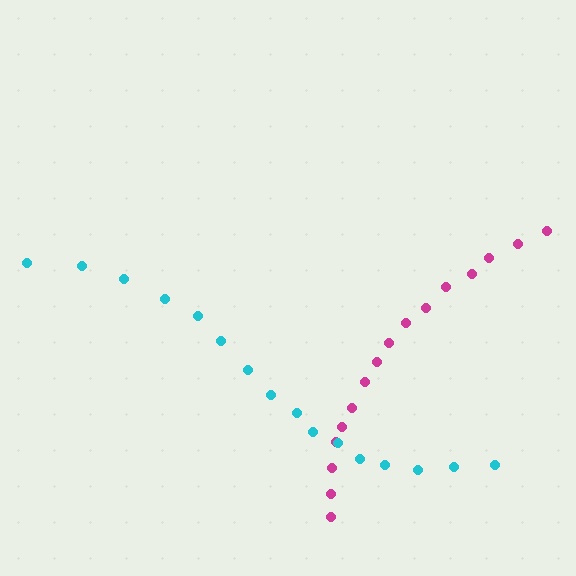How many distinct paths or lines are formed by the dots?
There are 2 distinct paths.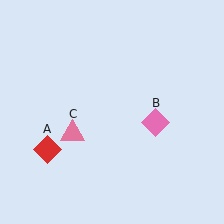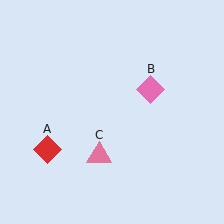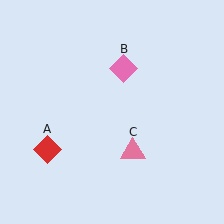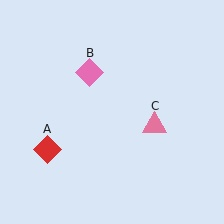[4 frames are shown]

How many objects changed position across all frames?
2 objects changed position: pink diamond (object B), pink triangle (object C).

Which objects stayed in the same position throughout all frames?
Red diamond (object A) remained stationary.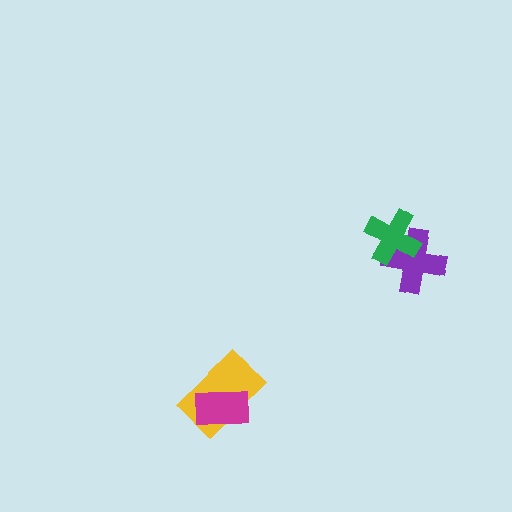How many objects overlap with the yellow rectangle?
1 object overlaps with the yellow rectangle.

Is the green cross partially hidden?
No, no other shape covers it.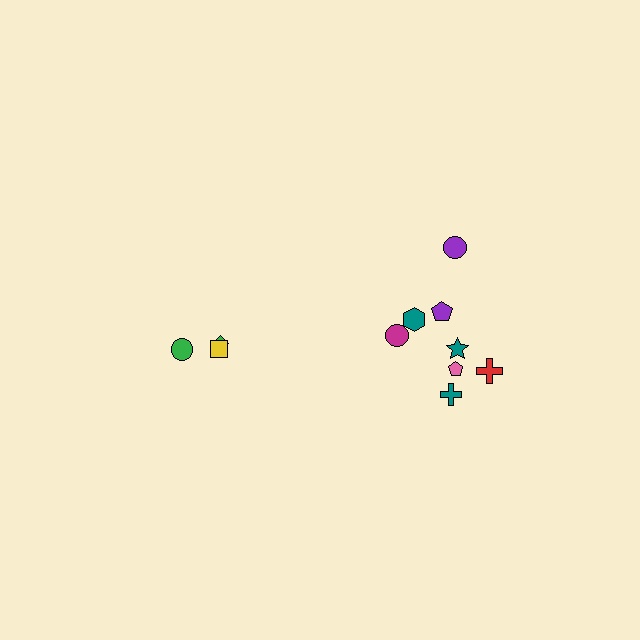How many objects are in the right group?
There are 8 objects.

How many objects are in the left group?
There are 3 objects.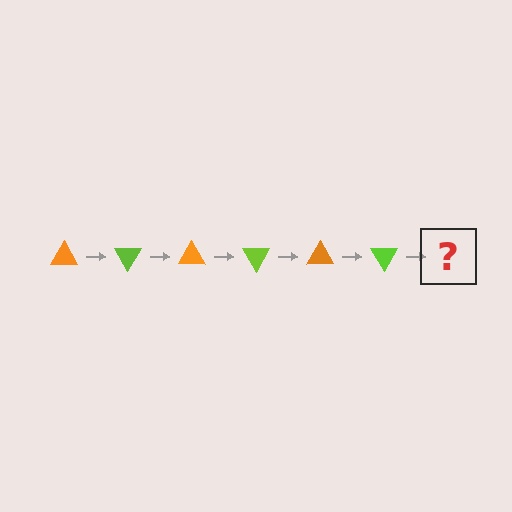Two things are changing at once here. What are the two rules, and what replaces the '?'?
The two rules are that it rotates 60 degrees each step and the color cycles through orange and lime. The '?' should be an orange triangle, rotated 360 degrees from the start.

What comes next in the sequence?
The next element should be an orange triangle, rotated 360 degrees from the start.